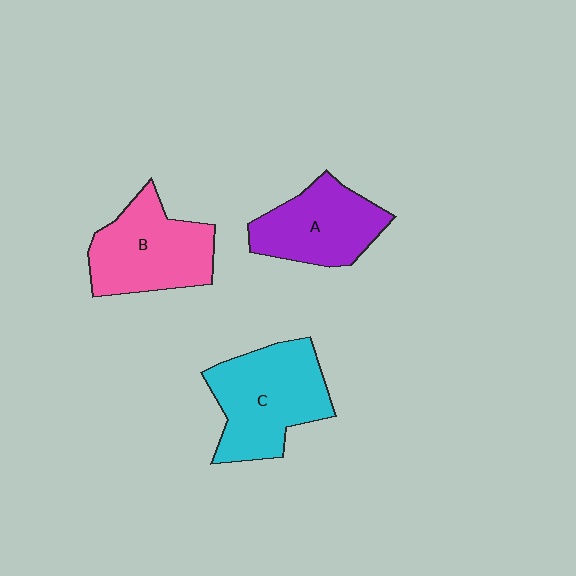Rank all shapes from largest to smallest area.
From largest to smallest: C (cyan), B (pink), A (purple).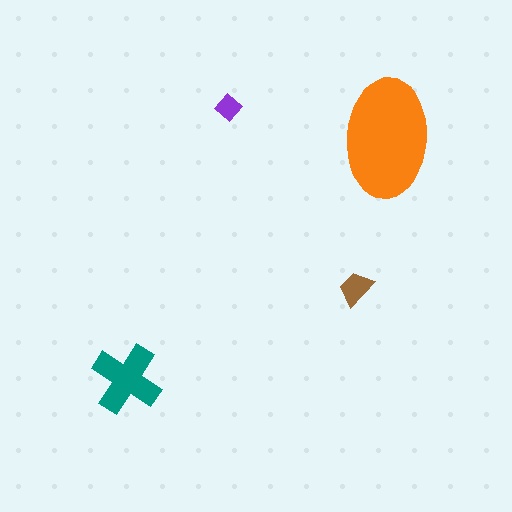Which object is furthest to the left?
The teal cross is leftmost.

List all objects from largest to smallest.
The orange ellipse, the teal cross, the brown trapezoid, the purple diamond.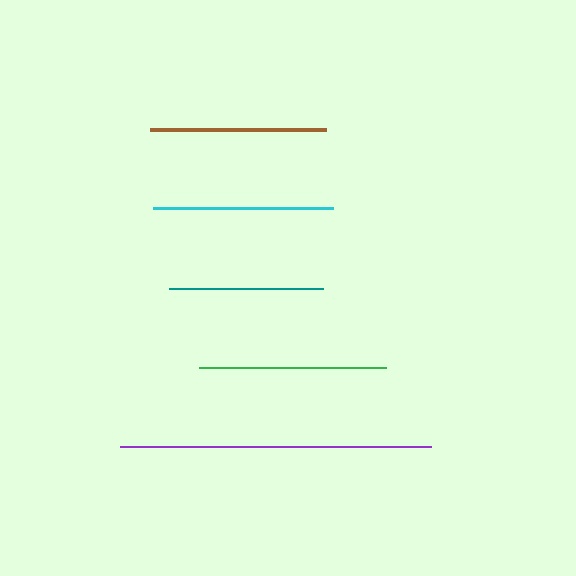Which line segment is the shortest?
The teal line is the shortest at approximately 154 pixels.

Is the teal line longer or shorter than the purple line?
The purple line is longer than the teal line.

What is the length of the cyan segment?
The cyan segment is approximately 180 pixels long.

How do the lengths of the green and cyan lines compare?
The green and cyan lines are approximately the same length.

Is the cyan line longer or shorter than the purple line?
The purple line is longer than the cyan line.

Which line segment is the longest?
The purple line is the longest at approximately 312 pixels.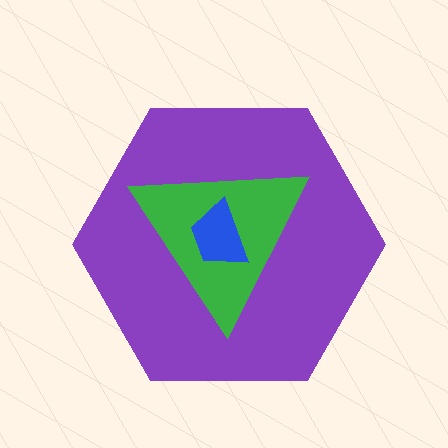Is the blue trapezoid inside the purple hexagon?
Yes.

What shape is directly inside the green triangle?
The blue trapezoid.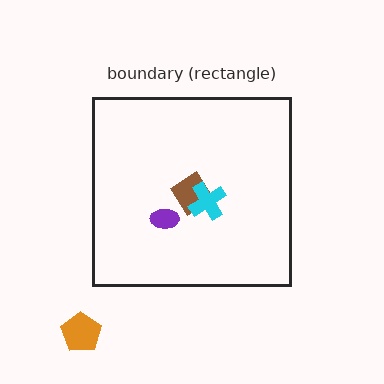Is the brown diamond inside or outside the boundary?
Inside.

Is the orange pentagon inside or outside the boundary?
Outside.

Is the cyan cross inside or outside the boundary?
Inside.